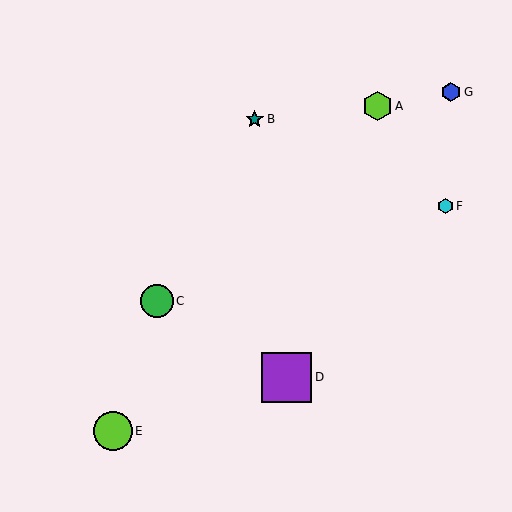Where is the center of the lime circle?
The center of the lime circle is at (113, 431).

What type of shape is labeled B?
Shape B is a teal star.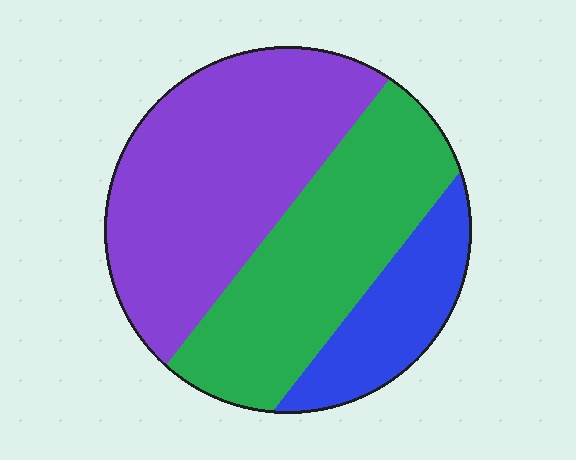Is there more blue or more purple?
Purple.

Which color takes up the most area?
Purple, at roughly 45%.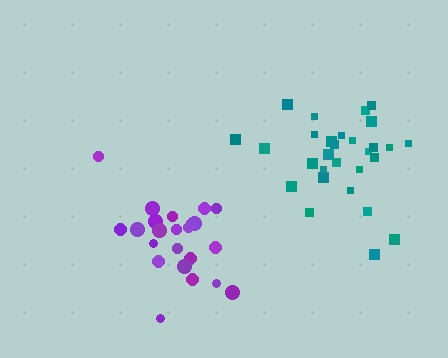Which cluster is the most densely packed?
Purple.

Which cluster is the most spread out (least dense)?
Teal.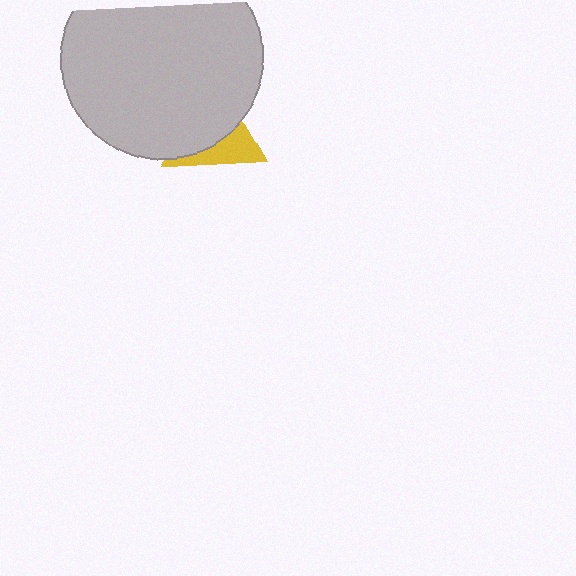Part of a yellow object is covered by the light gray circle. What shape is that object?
It is a triangle.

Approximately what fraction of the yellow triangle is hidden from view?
Roughly 61% of the yellow triangle is hidden behind the light gray circle.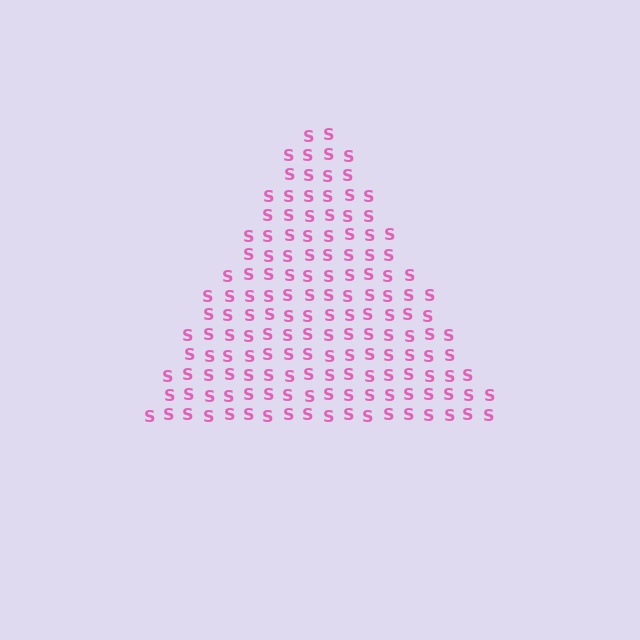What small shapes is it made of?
It is made of small letter S's.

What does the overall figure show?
The overall figure shows a triangle.